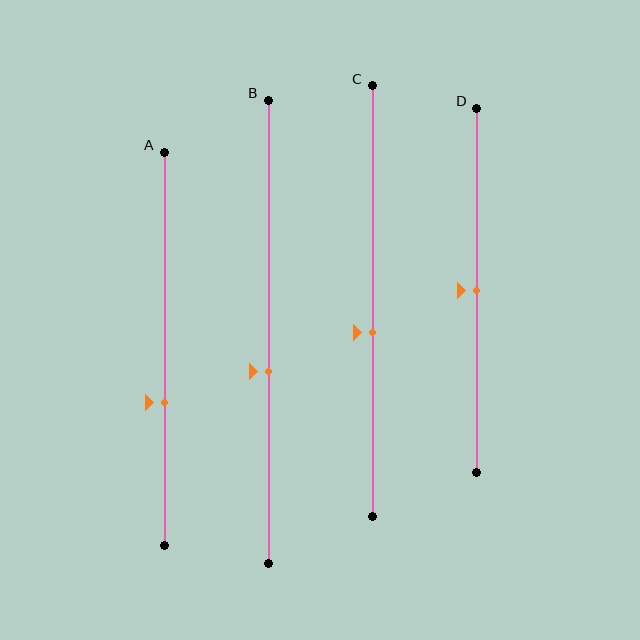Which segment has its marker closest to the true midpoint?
Segment D has its marker closest to the true midpoint.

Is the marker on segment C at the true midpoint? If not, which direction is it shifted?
No, the marker on segment C is shifted downward by about 7% of the segment length.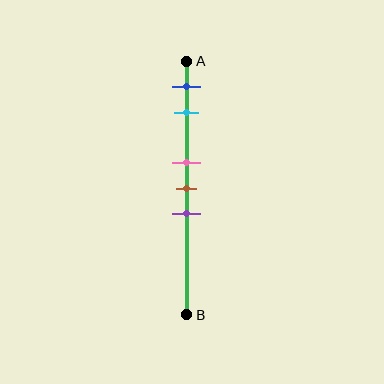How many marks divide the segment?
There are 5 marks dividing the segment.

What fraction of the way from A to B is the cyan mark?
The cyan mark is approximately 20% (0.2) of the way from A to B.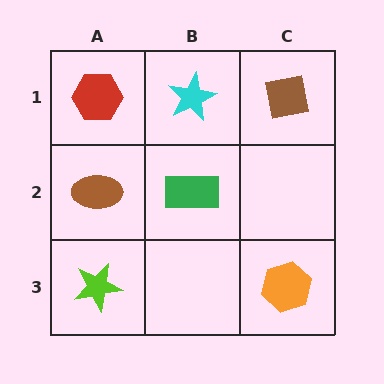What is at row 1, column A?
A red hexagon.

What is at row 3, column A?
A lime star.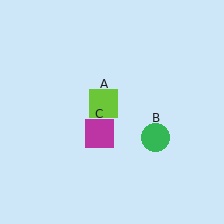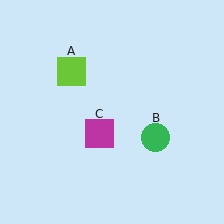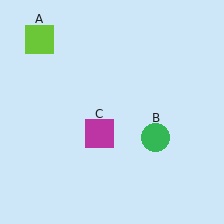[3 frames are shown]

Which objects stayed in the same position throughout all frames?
Green circle (object B) and magenta square (object C) remained stationary.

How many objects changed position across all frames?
1 object changed position: lime square (object A).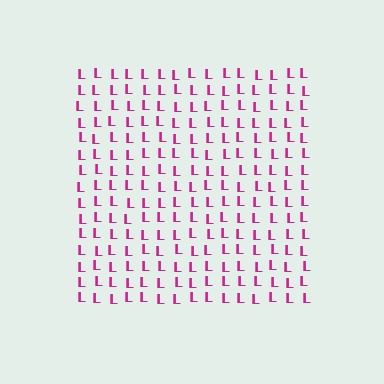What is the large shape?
The large shape is a square.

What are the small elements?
The small elements are letter L's.